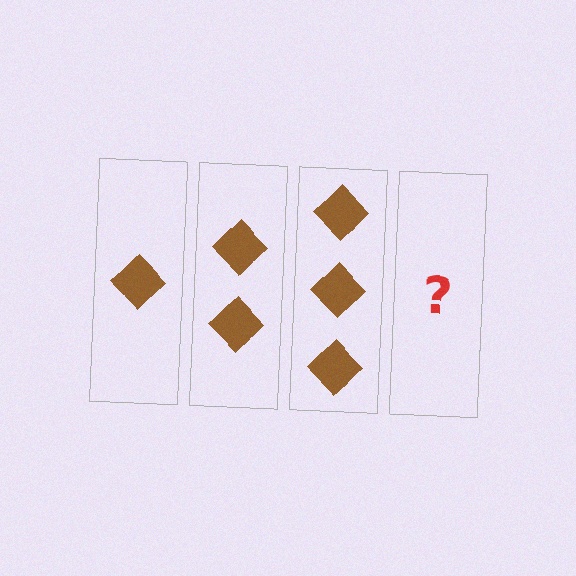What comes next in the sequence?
The next element should be 4 diamonds.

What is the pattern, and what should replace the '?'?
The pattern is that each step adds one more diamond. The '?' should be 4 diamonds.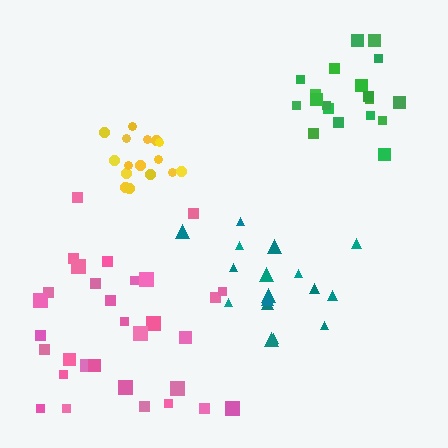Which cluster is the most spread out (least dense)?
Pink.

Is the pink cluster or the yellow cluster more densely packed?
Yellow.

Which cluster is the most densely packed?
Yellow.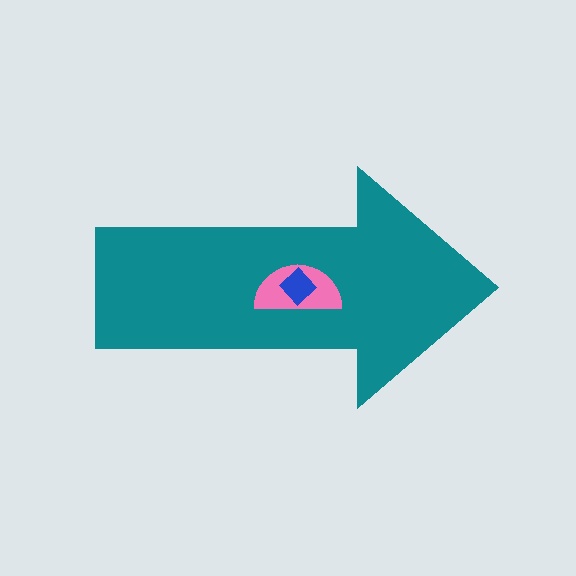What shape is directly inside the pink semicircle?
The blue diamond.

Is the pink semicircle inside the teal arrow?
Yes.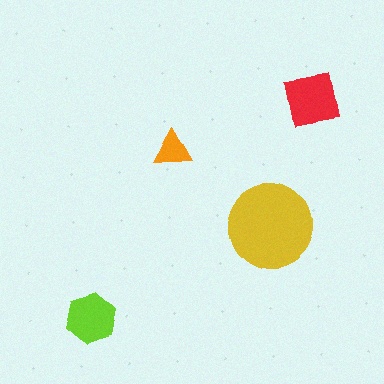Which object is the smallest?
The orange triangle.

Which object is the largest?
The yellow circle.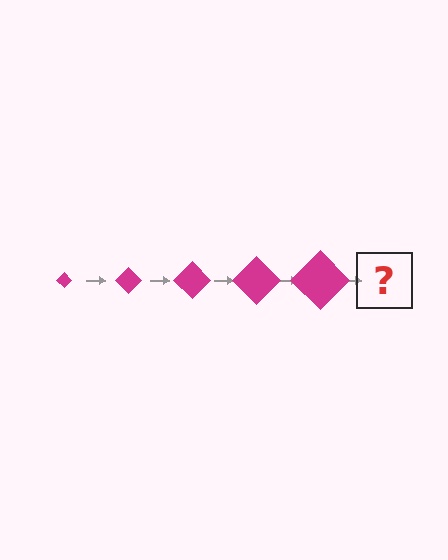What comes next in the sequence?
The next element should be a magenta diamond, larger than the previous one.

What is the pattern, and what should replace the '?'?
The pattern is that the diamond gets progressively larger each step. The '?' should be a magenta diamond, larger than the previous one.